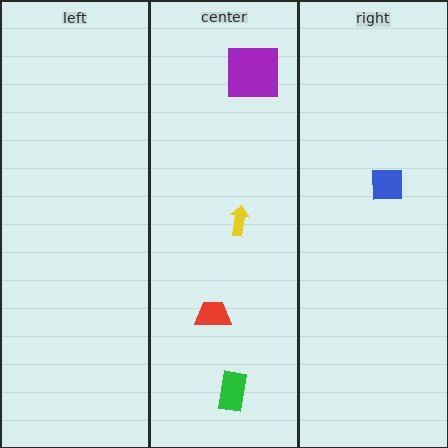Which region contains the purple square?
The center region.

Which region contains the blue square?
The right region.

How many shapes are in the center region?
4.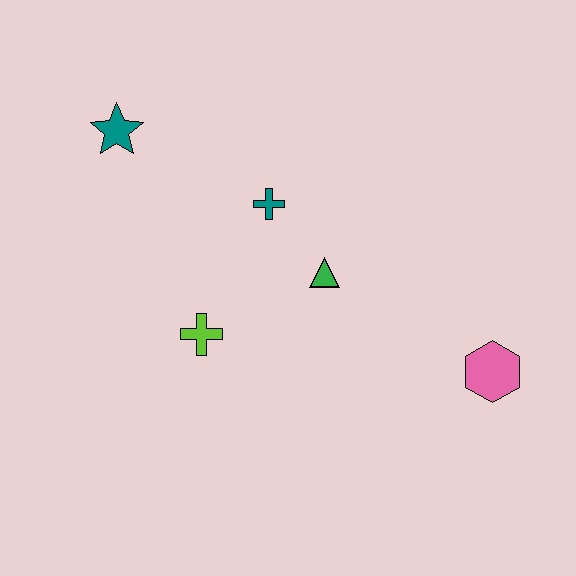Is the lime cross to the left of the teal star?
No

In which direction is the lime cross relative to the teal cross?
The lime cross is below the teal cross.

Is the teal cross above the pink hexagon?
Yes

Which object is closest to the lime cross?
The green triangle is closest to the lime cross.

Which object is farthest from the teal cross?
The pink hexagon is farthest from the teal cross.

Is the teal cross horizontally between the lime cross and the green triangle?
Yes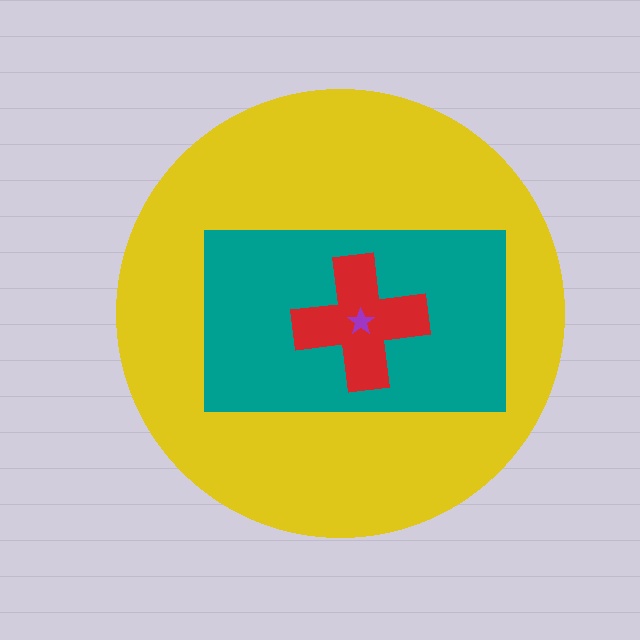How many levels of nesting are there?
4.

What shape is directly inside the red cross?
The purple star.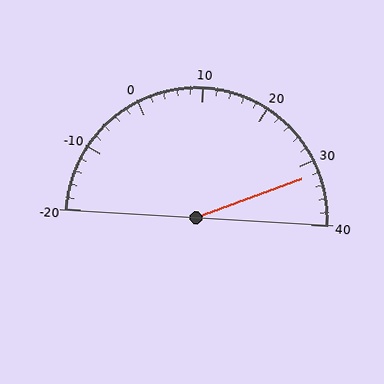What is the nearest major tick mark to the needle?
The nearest major tick mark is 30.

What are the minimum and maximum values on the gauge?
The gauge ranges from -20 to 40.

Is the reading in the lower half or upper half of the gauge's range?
The reading is in the upper half of the range (-20 to 40).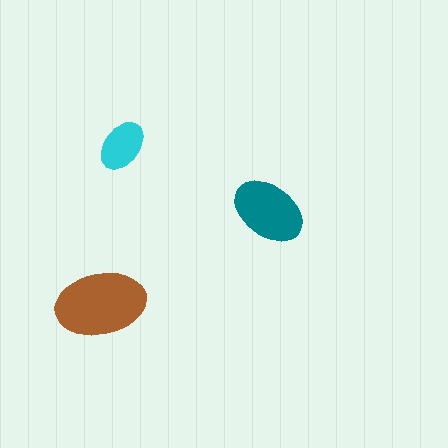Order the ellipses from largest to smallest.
the brown one, the teal one, the cyan one.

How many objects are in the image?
There are 3 objects in the image.